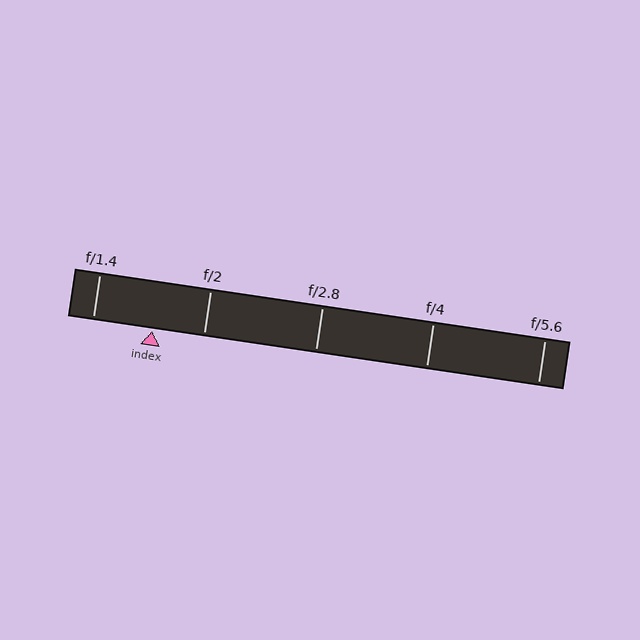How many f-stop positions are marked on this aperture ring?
There are 5 f-stop positions marked.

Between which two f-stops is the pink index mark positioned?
The index mark is between f/1.4 and f/2.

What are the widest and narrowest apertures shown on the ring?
The widest aperture shown is f/1.4 and the narrowest is f/5.6.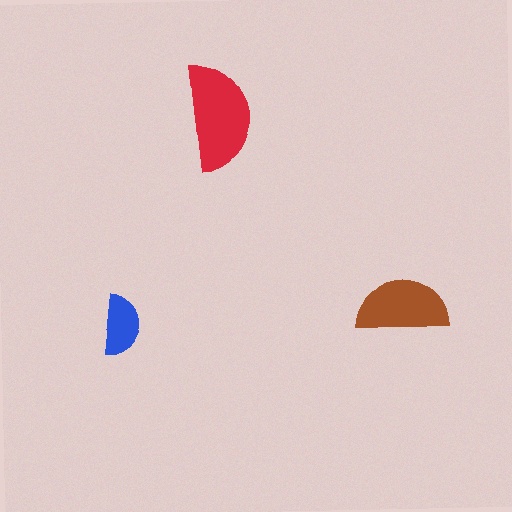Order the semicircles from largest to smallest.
the red one, the brown one, the blue one.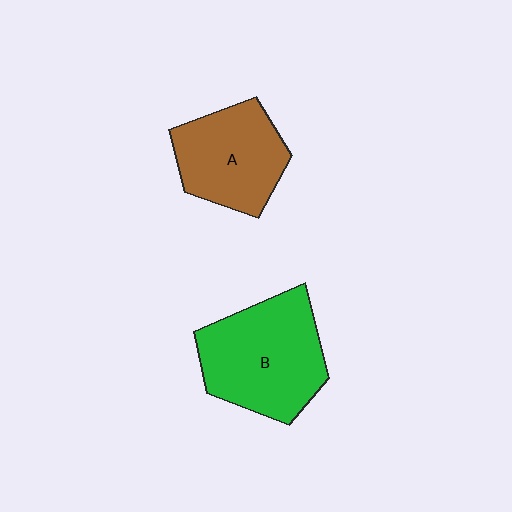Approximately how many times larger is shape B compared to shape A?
Approximately 1.3 times.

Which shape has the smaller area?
Shape A (brown).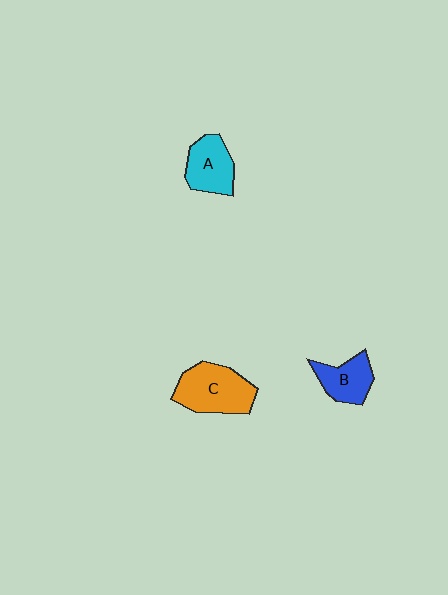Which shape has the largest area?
Shape C (orange).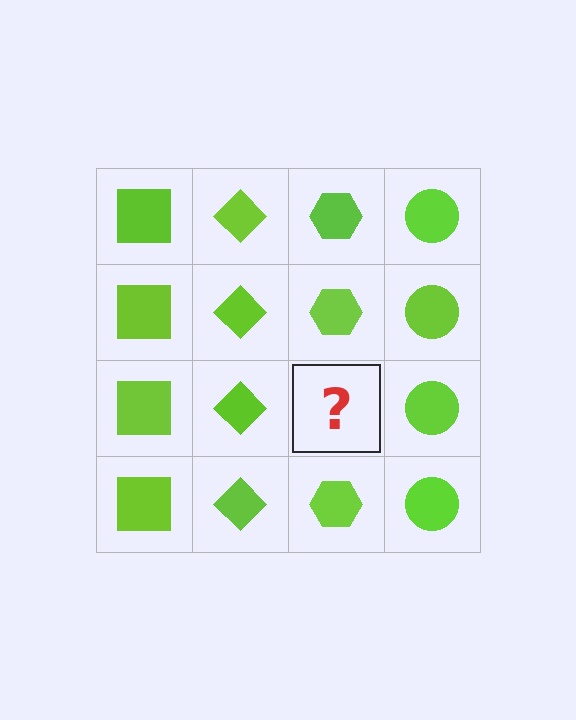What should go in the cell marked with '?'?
The missing cell should contain a lime hexagon.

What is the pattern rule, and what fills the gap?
The rule is that each column has a consistent shape. The gap should be filled with a lime hexagon.